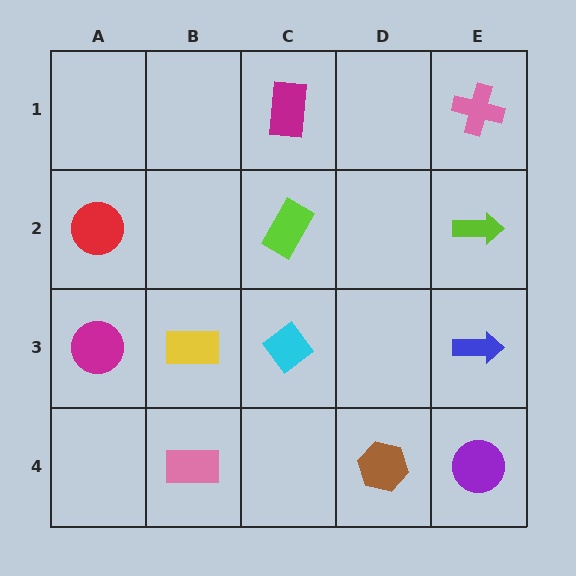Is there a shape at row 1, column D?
No, that cell is empty.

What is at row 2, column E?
A lime arrow.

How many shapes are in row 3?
4 shapes.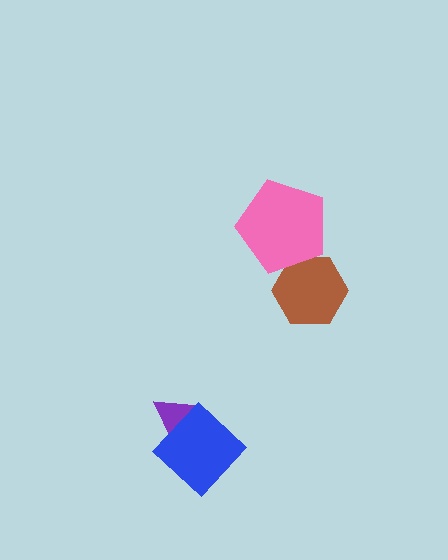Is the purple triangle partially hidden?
Yes, it is partially covered by another shape.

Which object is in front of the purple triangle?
The blue diamond is in front of the purple triangle.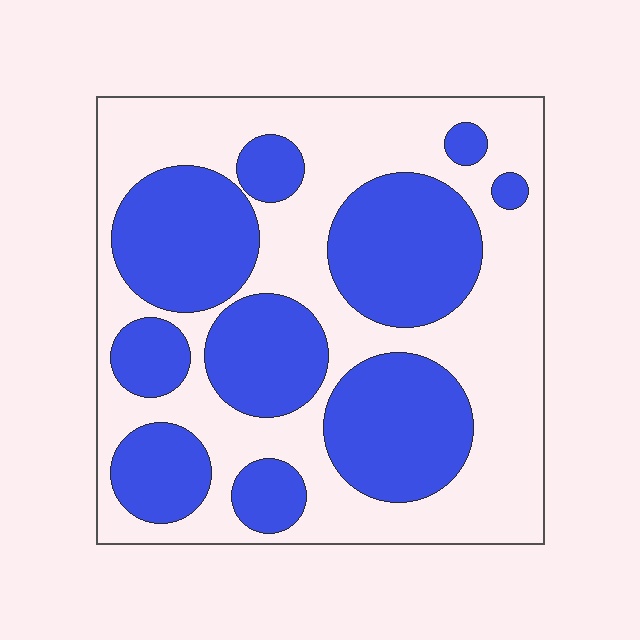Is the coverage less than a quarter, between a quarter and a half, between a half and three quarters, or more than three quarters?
Between a quarter and a half.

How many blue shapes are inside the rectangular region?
10.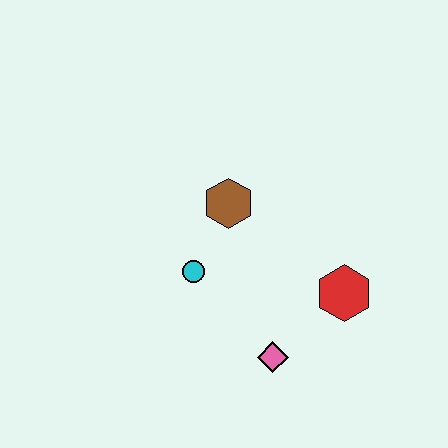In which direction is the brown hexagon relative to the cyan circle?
The brown hexagon is above the cyan circle.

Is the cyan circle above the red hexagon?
Yes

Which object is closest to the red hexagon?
The pink diamond is closest to the red hexagon.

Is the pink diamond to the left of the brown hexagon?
No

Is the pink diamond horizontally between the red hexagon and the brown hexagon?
Yes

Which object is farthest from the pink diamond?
The brown hexagon is farthest from the pink diamond.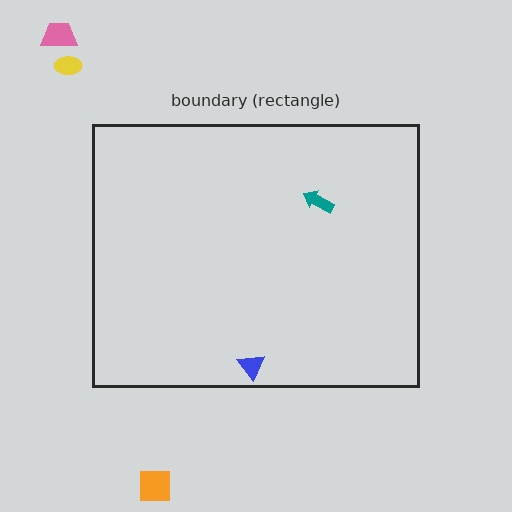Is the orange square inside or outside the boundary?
Outside.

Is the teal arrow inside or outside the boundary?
Inside.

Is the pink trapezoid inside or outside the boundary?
Outside.